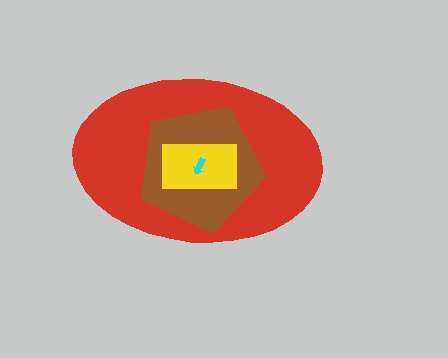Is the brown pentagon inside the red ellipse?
Yes.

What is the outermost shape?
The red ellipse.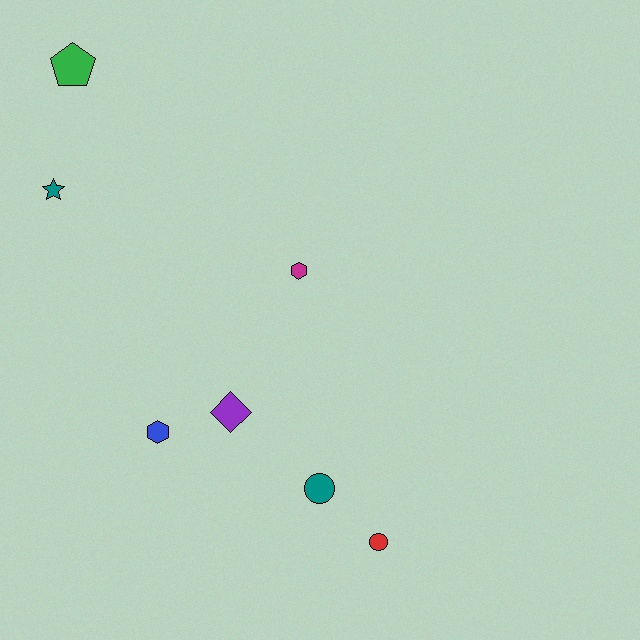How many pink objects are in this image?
There are no pink objects.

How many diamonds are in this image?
There is 1 diamond.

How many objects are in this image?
There are 7 objects.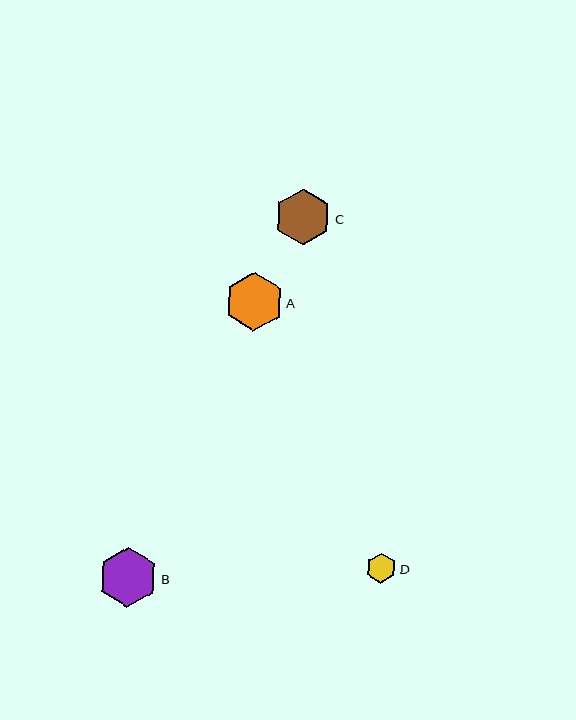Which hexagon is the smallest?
Hexagon D is the smallest with a size of approximately 30 pixels.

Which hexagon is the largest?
Hexagon B is the largest with a size of approximately 60 pixels.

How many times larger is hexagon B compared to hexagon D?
Hexagon B is approximately 2.0 times the size of hexagon D.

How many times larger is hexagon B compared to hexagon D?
Hexagon B is approximately 2.0 times the size of hexagon D.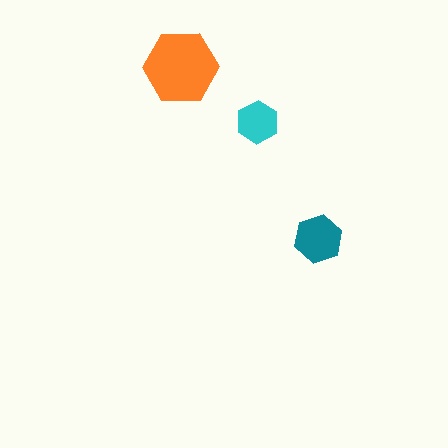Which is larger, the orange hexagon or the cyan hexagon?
The orange one.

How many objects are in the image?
There are 3 objects in the image.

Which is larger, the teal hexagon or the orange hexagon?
The orange one.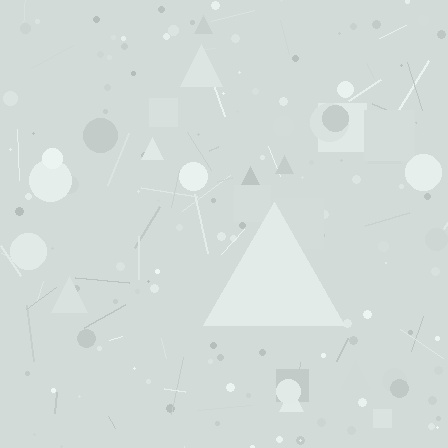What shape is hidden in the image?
A triangle is hidden in the image.